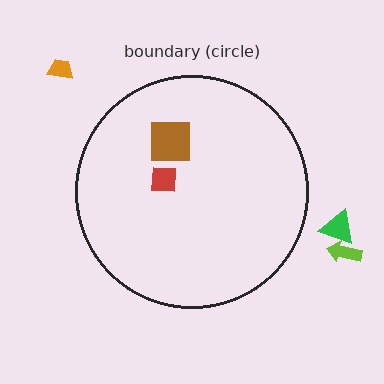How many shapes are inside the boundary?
2 inside, 3 outside.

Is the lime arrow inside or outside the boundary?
Outside.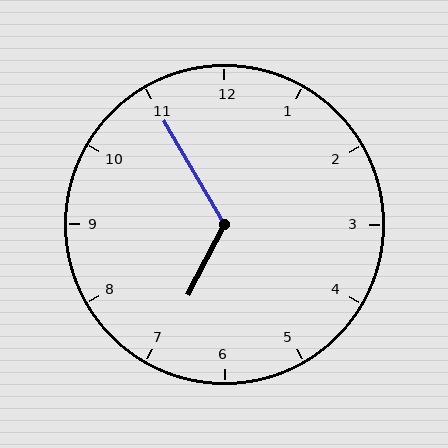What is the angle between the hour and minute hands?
Approximately 122 degrees.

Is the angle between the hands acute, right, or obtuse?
It is obtuse.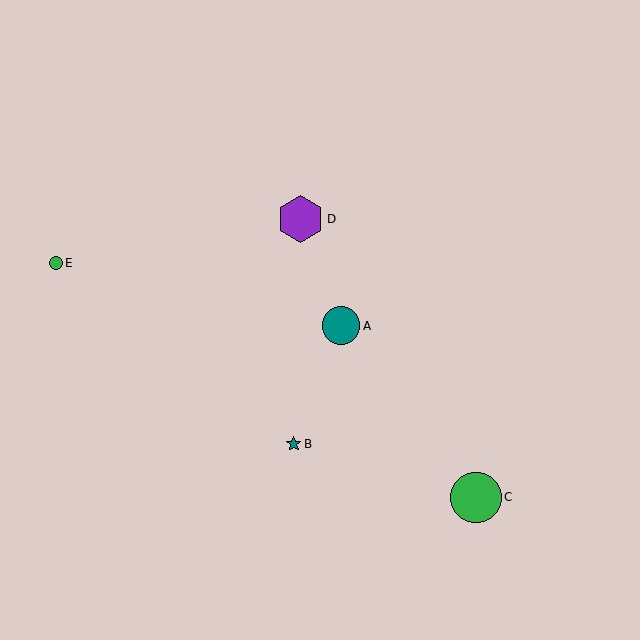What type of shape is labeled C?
Shape C is a green circle.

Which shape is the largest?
The green circle (labeled C) is the largest.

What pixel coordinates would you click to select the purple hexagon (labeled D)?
Click at (301, 219) to select the purple hexagon D.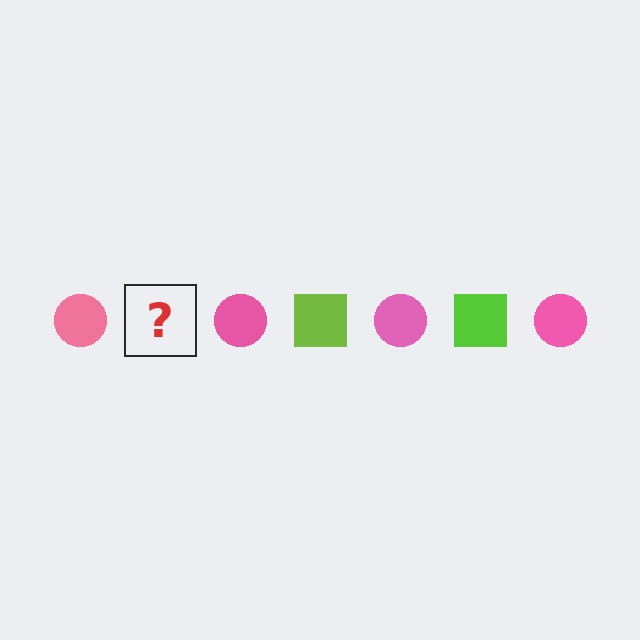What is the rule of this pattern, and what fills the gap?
The rule is that the pattern alternates between pink circle and lime square. The gap should be filled with a lime square.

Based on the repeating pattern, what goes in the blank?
The blank should be a lime square.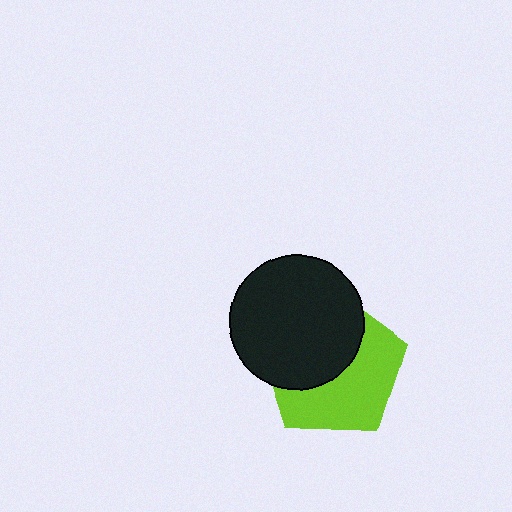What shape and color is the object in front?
The object in front is a black circle.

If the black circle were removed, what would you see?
You would see the complete lime pentagon.